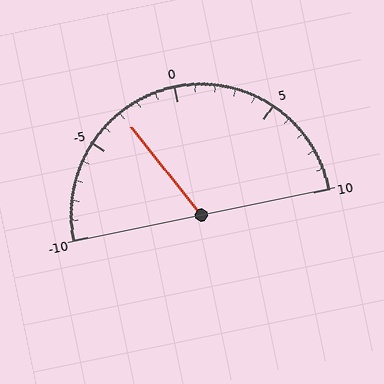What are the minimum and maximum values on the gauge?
The gauge ranges from -10 to 10.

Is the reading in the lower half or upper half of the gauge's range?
The reading is in the lower half of the range (-10 to 10).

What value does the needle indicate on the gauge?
The needle indicates approximately -3.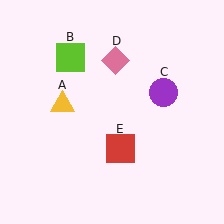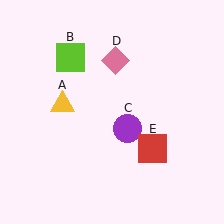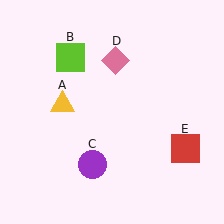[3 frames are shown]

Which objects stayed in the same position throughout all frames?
Yellow triangle (object A) and lime square (object B) and pink diamond (object D) remained stationary.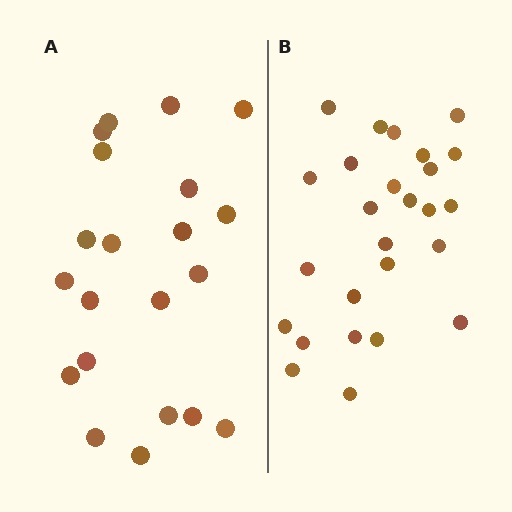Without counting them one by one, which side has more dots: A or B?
Region B (the right region) has more dots.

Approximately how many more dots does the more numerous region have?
Region B has about 5 more dots than region A.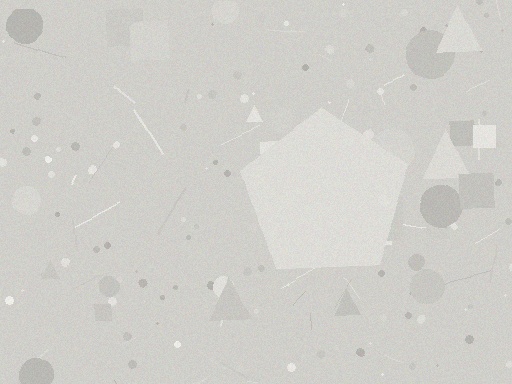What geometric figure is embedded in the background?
A pentagon is embedded in the background.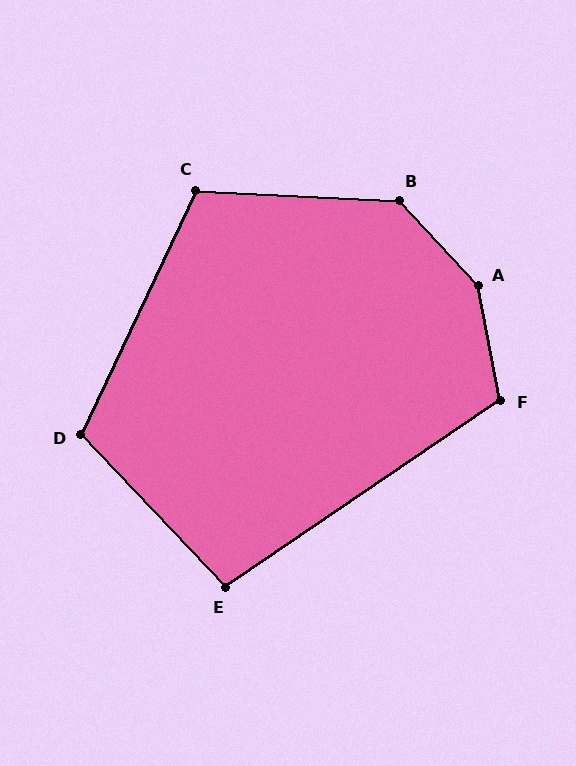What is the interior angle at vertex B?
Approximately 136 degrees (obtuse).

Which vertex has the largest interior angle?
A, at approximately 148 degrees.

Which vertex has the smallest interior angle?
E, at approximately 99 degrees.